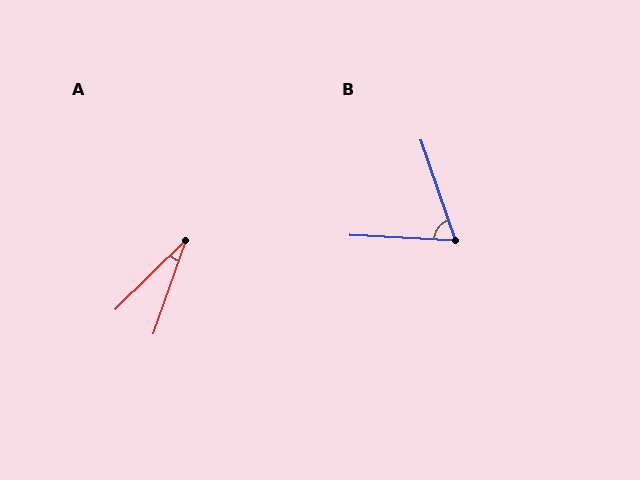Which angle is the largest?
B, at approximately 68 degrees.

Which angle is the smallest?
A, at approximately 26 degrees.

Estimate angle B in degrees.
Approximately 68 degrees.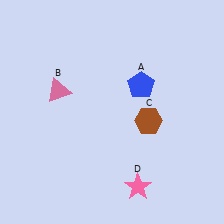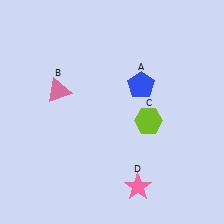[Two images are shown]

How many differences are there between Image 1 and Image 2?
There is 1 difference between the two images.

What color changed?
The hexagon (C) changed from brown in Image 1 to lime in Image 2.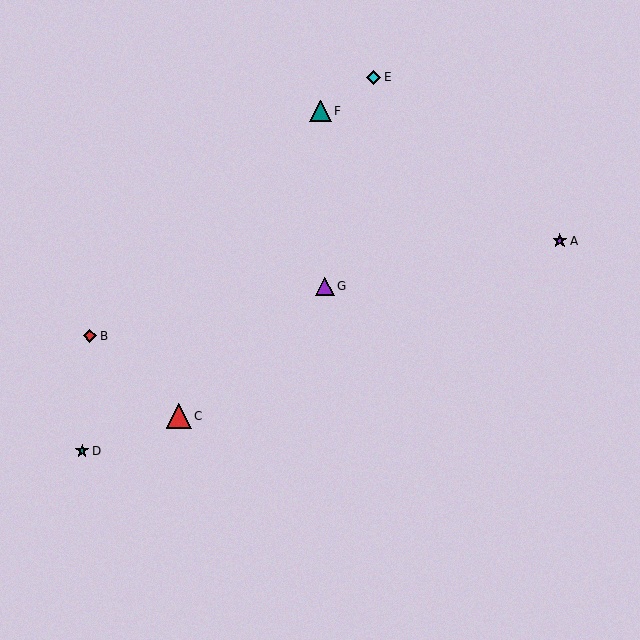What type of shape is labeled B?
Shape B is a red diamond.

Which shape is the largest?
The red triangle (labeled C) is the largest.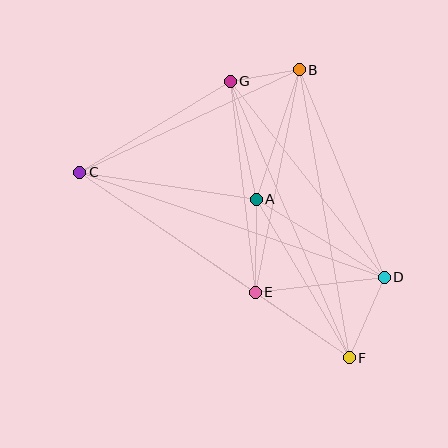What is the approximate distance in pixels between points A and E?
The distance between A and E is approximately 93 pixels.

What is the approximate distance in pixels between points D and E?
The distance between D and E is approximately 130 pixels.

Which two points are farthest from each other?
Points C and F are farthest from each other.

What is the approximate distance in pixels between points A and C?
The distance between A and C is approximately 178 pixels.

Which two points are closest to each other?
Points B and G are closest to each other.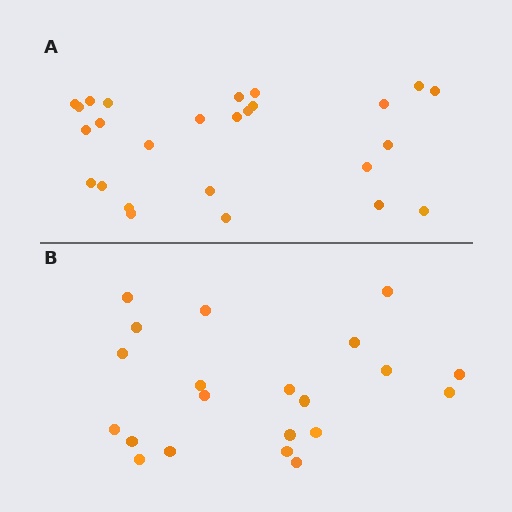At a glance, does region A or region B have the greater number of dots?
Region A (the top region) has more dots.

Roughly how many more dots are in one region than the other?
Region A has about 5 more dots than region B.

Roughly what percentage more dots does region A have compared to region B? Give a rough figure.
About 25% more.